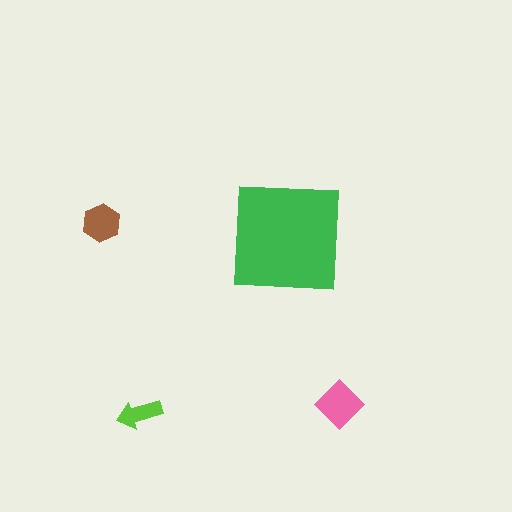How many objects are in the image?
There are 4 objects in the image.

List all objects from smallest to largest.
The lime arrow, the brown hexagon, the pink diamond, the green square.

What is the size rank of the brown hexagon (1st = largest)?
3rd.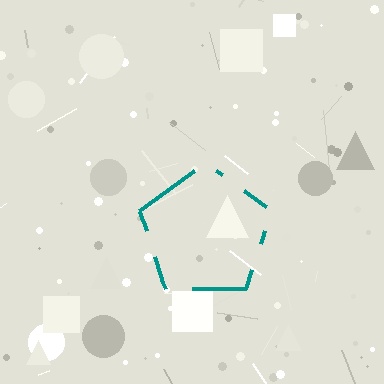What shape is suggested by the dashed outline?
The dashed outline suggests a pentagon.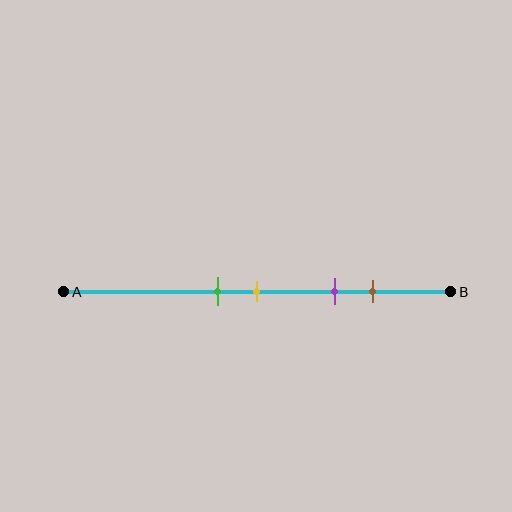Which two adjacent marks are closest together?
The green and yellow marks are the closest adjacent pair.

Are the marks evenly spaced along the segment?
No, the marks are not evenly spaced.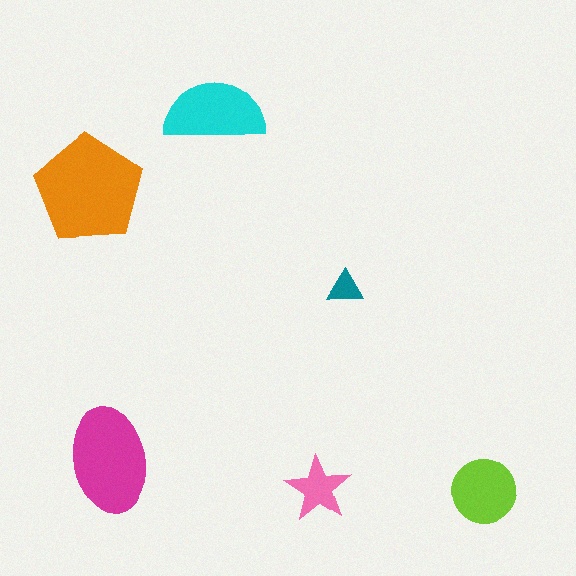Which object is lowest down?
The lime circle is bottommost.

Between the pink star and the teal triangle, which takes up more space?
The pink star.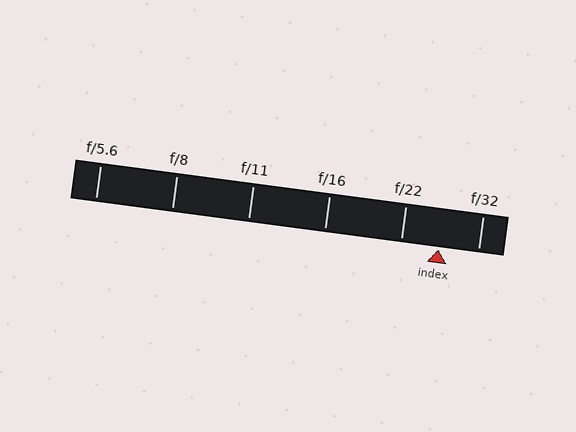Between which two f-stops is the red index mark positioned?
The index mark is between f/22 and f/32.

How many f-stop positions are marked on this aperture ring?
There are 6 f-stop positions marked.